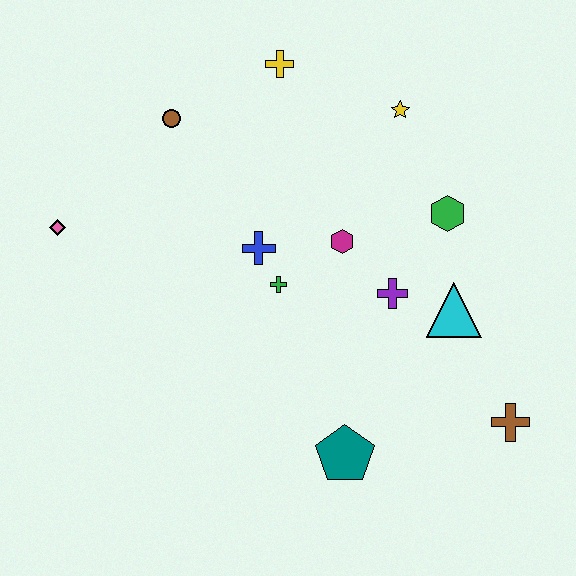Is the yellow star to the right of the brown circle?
Yes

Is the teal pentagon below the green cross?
Yes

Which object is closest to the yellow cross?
The brown circle is closest to the yellow cross.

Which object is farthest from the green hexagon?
The pink diamond is farthest from the green hexagon.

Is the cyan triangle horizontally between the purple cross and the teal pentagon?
No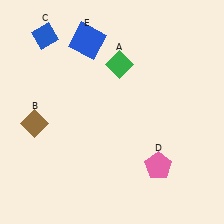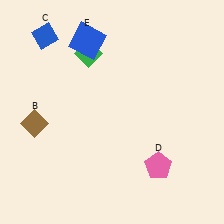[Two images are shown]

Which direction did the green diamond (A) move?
The green diamond (A) moved left.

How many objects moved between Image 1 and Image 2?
1 object moved between the two images.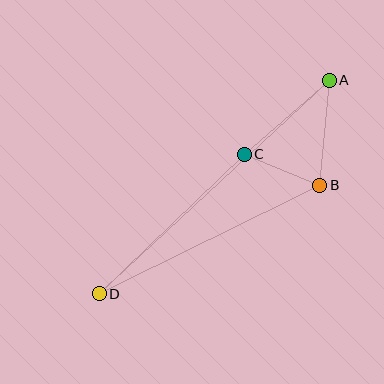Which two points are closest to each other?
Points B and C are closest to each other.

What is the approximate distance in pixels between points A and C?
The distance between A and C is approximately 113 pixels.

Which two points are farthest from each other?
Points A and D are farthest from each other.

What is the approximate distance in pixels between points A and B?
The distance between A and B is approximately 105 pixels.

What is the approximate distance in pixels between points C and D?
The distance between C and D is approximately 201 pixels.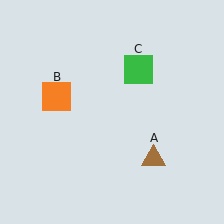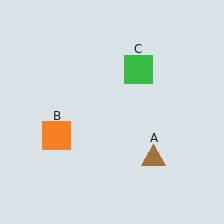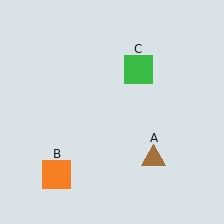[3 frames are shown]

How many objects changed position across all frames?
1 object changed position: orange square (object B).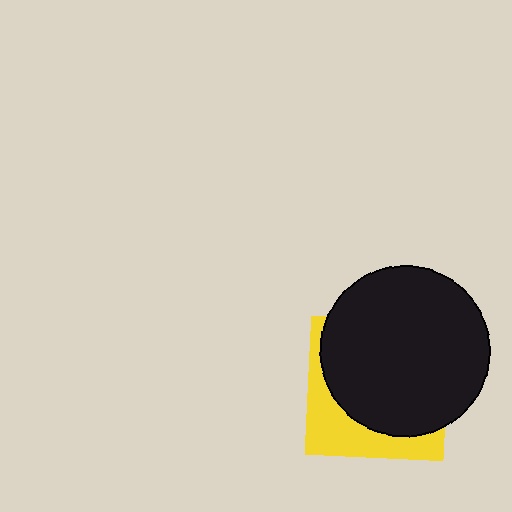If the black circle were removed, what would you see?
You would see the complete yellow square.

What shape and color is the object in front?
The object in front is a black circle.